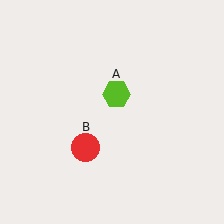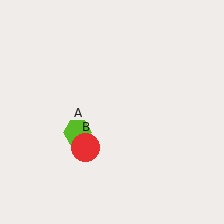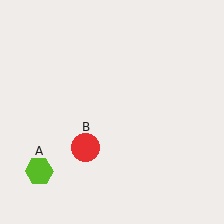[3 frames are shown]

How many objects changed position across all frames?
1 object changed position: lime hexagon (object A).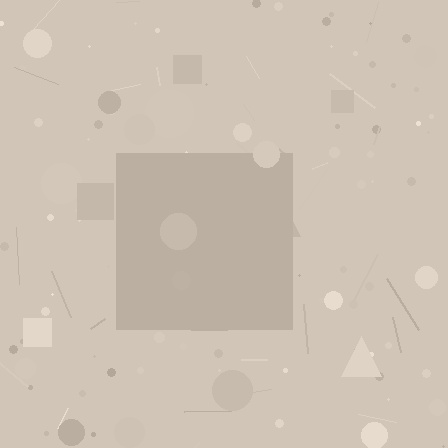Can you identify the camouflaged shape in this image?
The camouflaged shape is a square.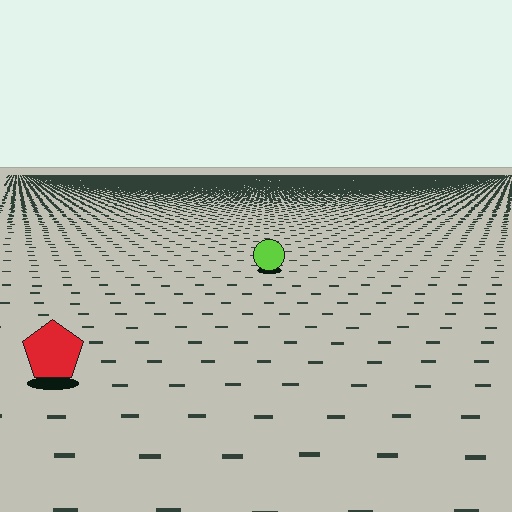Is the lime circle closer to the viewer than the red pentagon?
No. The red pentagon is closer — you can tell from the texture gradient: the ground texture is coarser near it.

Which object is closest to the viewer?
The red pentagon is closest. The texture marks near it are larger and more spread out.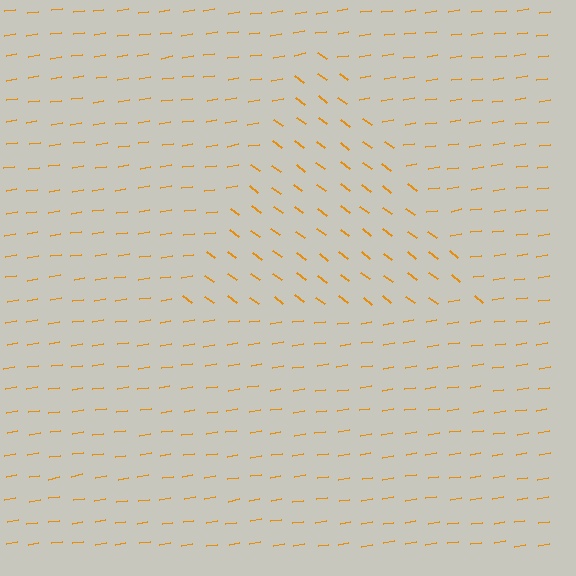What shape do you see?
I see a triangle.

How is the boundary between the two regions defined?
The boundary is defined purely by a change in line orientation (approximately 45 degrees difference). All lines are the same color and thickness.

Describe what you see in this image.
The image is filled with small orange line segments. A triangle region in the image has lines oriented differently from the surrounding lines, creating a visible texture boundary.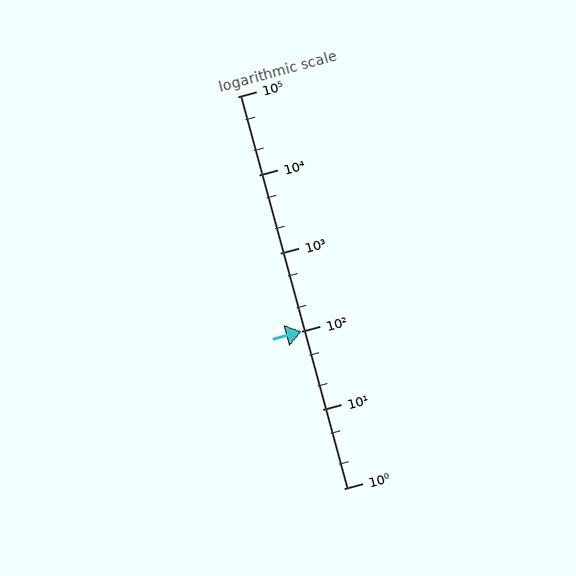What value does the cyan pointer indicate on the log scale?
The pointer indicates approximately 100.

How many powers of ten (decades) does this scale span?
The scale spans 5 decades, from 1 to 100000.